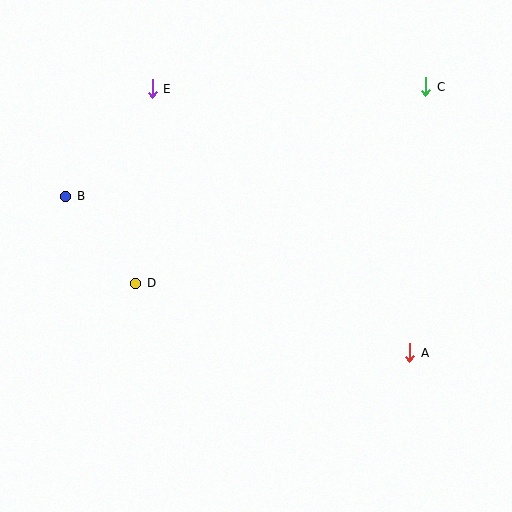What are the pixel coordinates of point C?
Point C is at (426, 87).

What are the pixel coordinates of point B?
Point B is at (66, 196).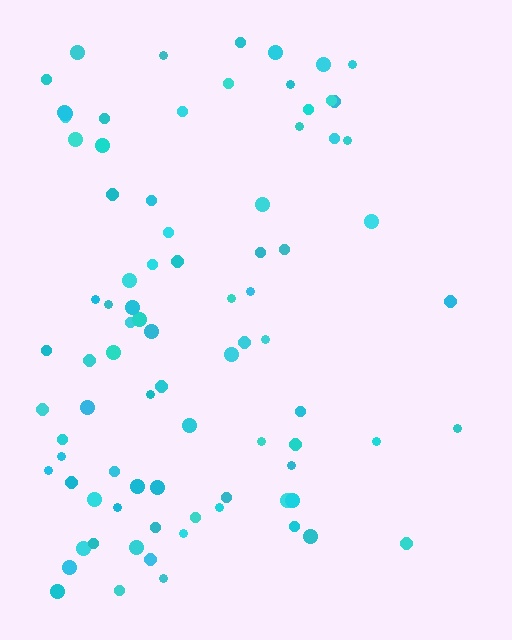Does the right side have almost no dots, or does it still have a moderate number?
Still a moderate number, just noticeably fewer than the left.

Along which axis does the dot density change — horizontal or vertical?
Horizontal.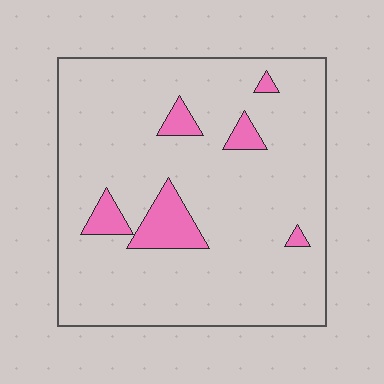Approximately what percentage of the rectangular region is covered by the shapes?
Approximately 10%.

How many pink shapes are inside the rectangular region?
6.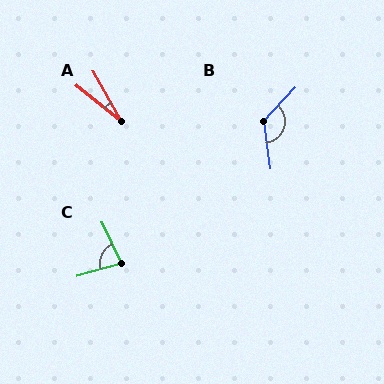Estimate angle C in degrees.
Approximately 81 degrees.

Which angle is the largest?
B, at approximately 129 degrees.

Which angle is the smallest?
A, at approximately 23 degrees.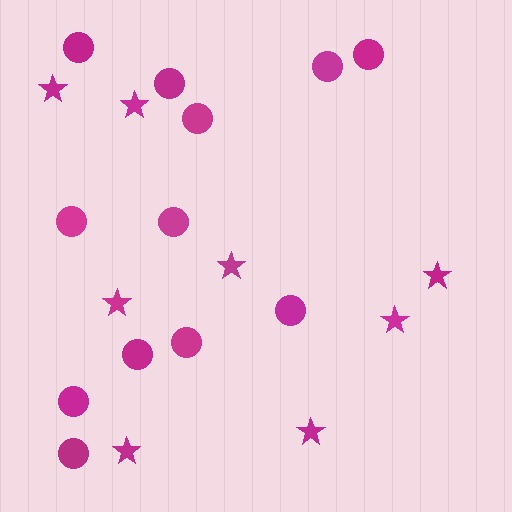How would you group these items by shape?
There are 2 groups: one group of stars (8) and one group of circles (12).